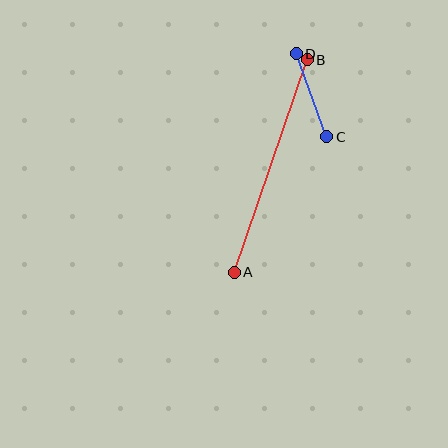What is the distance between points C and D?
The distance is approximately 89 pixels.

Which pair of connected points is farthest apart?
Points A and B are farthest apart.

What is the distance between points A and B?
The distance is approximately 224 pixels.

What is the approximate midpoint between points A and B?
The midpoint is at approximately (271, 166) pixels.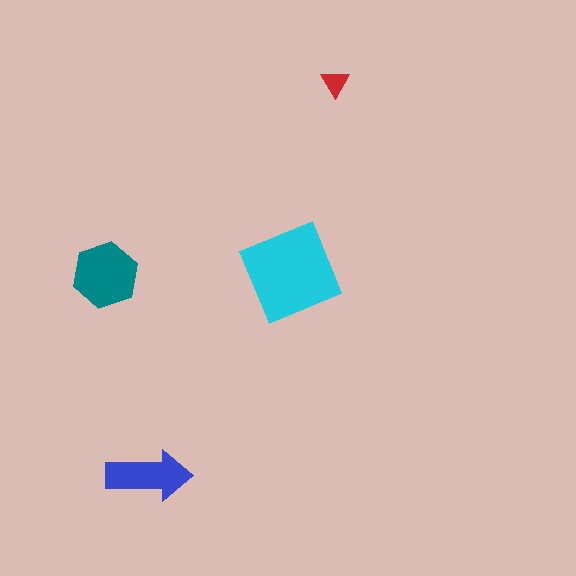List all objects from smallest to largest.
The red triangle, the blue arrow, the teal hexagon, the cyan square.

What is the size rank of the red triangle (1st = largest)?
4th.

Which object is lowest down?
The blue arrow is bottommost.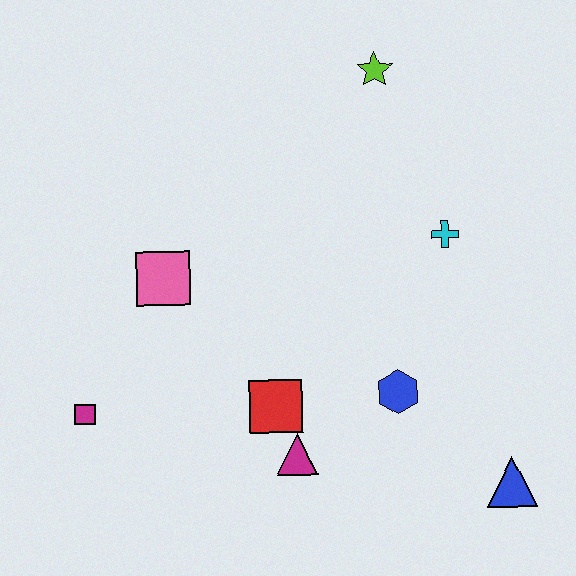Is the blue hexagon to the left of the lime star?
No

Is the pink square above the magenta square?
Yes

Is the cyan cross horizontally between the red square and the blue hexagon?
No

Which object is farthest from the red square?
The lime star is farthest from the red square.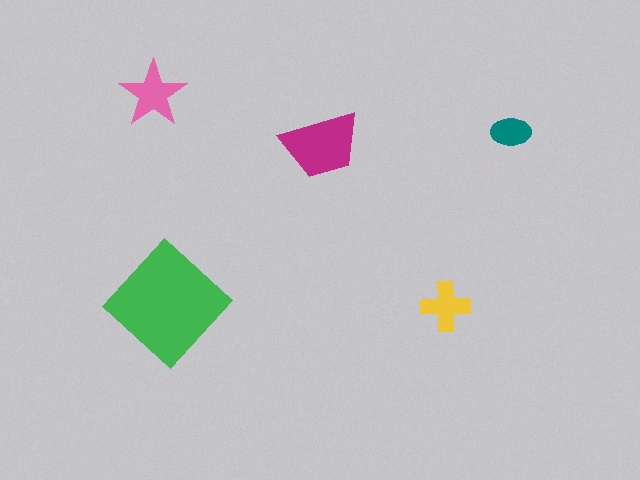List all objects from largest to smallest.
The green diamond, the magenta trapezoid, the pink star, the yellow cross, the teal ellipse.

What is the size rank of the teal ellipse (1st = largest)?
5th.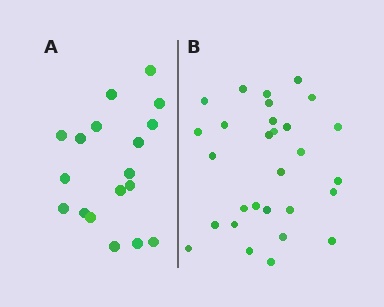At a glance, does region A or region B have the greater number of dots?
Region B (the right region) has more dots.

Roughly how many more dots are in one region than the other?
Region B has roughly 12 or so more dots than region A.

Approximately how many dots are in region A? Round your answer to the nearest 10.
About 20 dots. (The exact count is 18, which rounds to 20.)